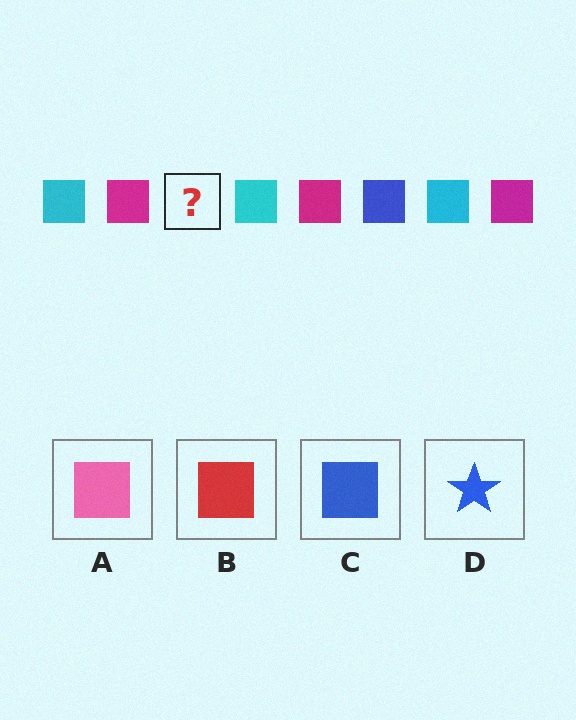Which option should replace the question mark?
Option C.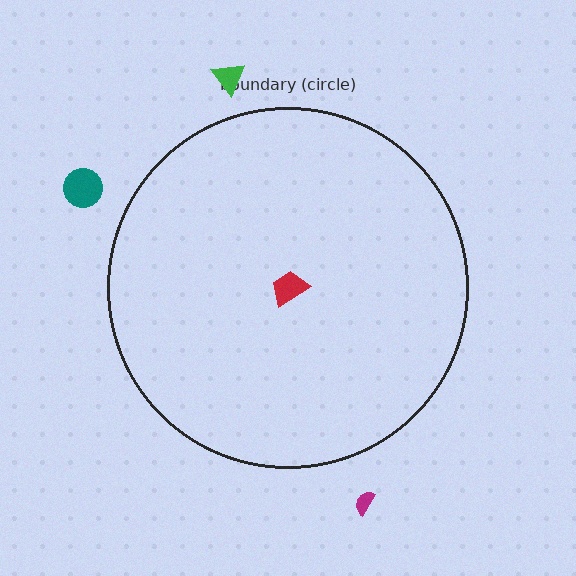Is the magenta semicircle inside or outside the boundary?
Outside.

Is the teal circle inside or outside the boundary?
Outside.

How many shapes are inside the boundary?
1 inside, 3 outside.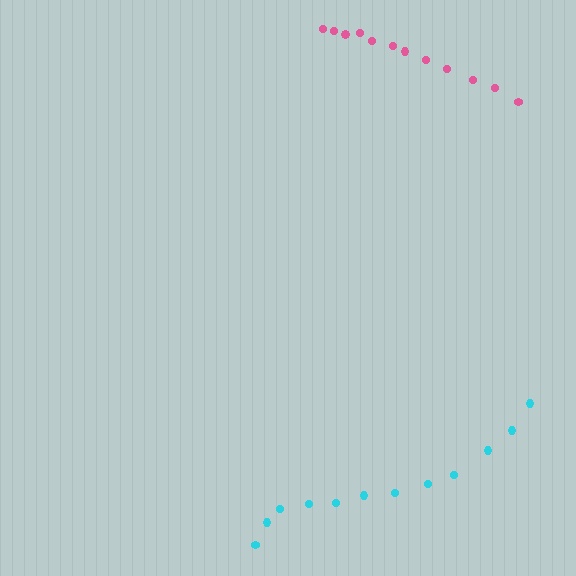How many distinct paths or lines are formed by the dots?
There are 2 distinct paths.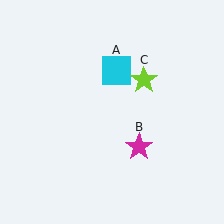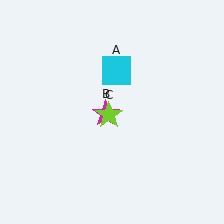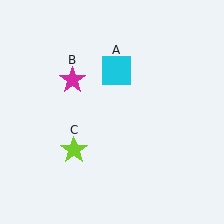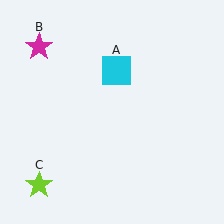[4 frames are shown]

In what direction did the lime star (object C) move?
The lime star (object C) moved down and to the left.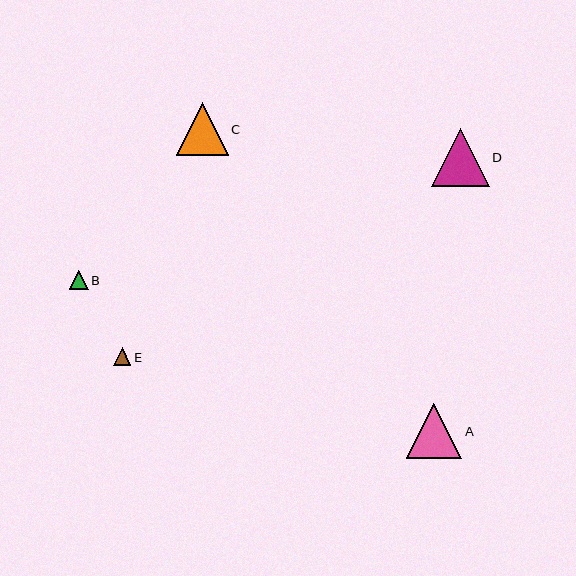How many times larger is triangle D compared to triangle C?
Triangle D is approximately 1.1 times the size of triangle C.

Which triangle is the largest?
Triangle D is the largest with a size of approximately 58 pixels.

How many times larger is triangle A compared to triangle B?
Triangle A is approximately 3.0 times the size of triangle B.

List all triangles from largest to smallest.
From largest to smallest: D, A, C, B, E.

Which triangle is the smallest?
Triangle E is the smallest with a size of approximately 17 pixels.